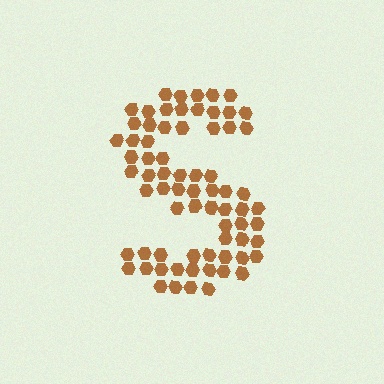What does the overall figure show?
The overall figure shows the letter S.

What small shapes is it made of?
It is made of small hexagons.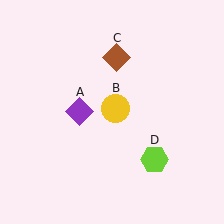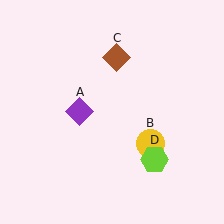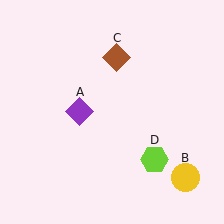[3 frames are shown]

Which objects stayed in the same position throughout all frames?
Purple diamond (object A) and brown diamond (object C) and lime hexagon (object D) remained stationary.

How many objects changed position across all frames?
1 object changed position: yellow circle (object B).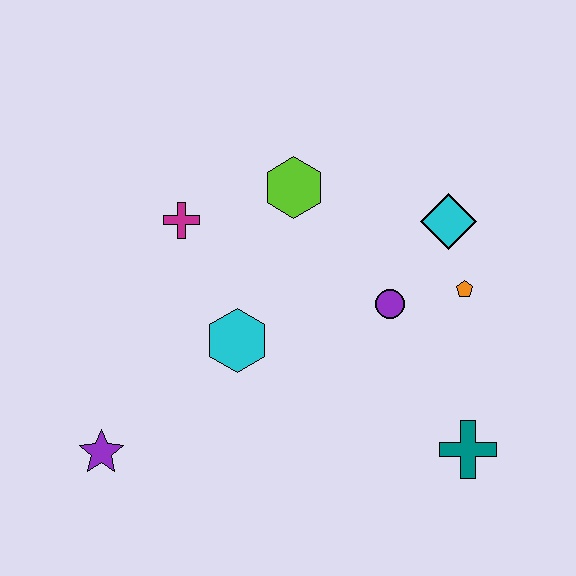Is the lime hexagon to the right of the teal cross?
No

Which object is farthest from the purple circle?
The purple star is farthest from the purple circle.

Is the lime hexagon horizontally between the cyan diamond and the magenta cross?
Yes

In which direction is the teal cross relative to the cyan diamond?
The teal cross is below the cyan diamond.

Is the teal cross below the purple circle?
Yes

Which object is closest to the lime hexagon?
The magenta cross is closest to the lime hexagon.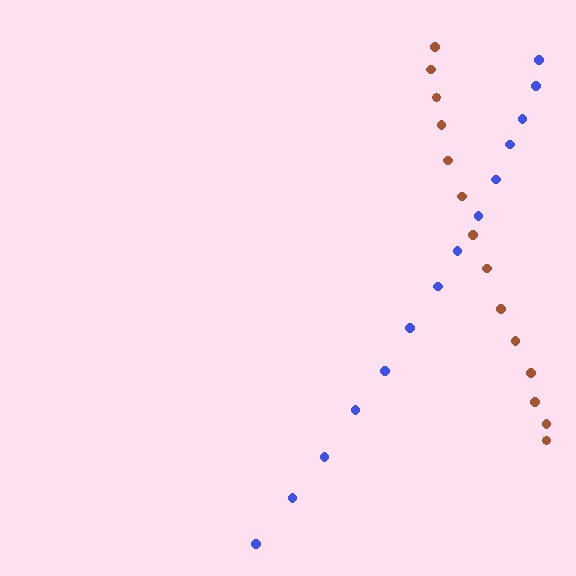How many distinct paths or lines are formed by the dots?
There are 2 distinct paths.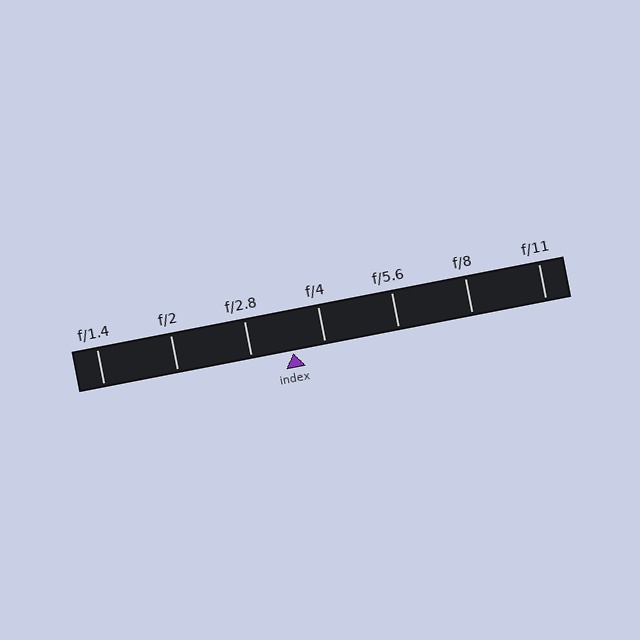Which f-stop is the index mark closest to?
The index mark is closest to f/4.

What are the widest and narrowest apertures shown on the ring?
The widest aperture shown is f/1.4 and the narrowest is f/11.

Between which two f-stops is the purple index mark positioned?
The index mark is between f/2.8 and f/4.